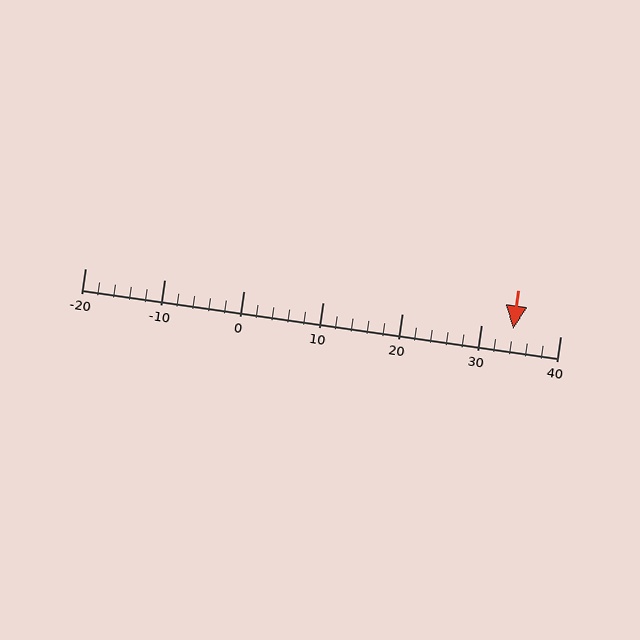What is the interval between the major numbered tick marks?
The major tick marks are spaced 10 units apart.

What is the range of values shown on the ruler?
The ruler shows values from -20 to 40.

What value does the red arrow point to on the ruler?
The red arrow points to approximately 34.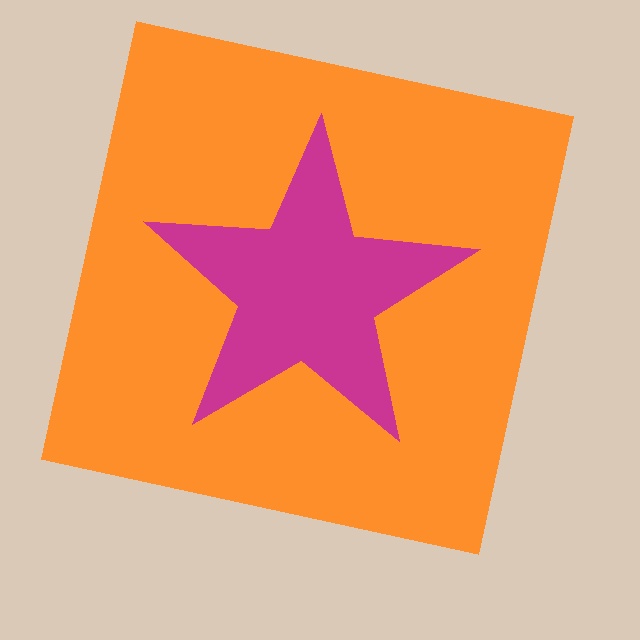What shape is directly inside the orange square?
The magenta star.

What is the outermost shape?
The orange square.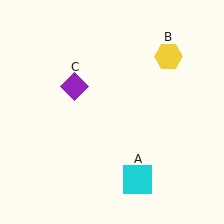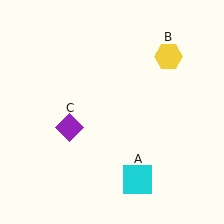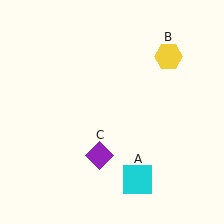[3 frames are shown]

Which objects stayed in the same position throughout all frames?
Cyan square (object A) and yellow hexagon (object B) remained stationary.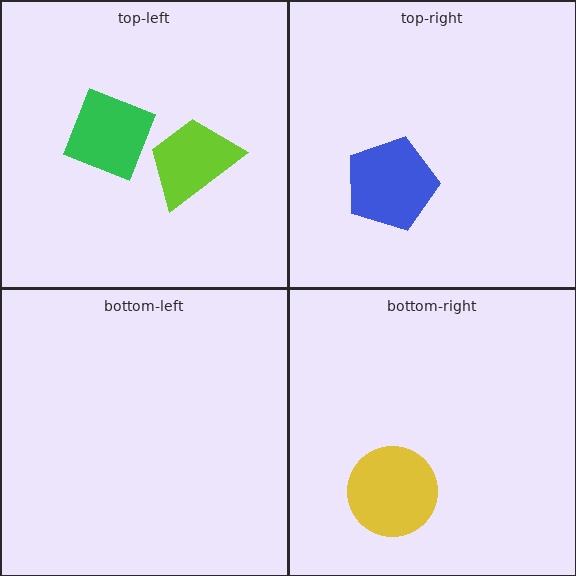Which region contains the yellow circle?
The bottom-right region.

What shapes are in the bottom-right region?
The yellow circle.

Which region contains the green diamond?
The top-left region.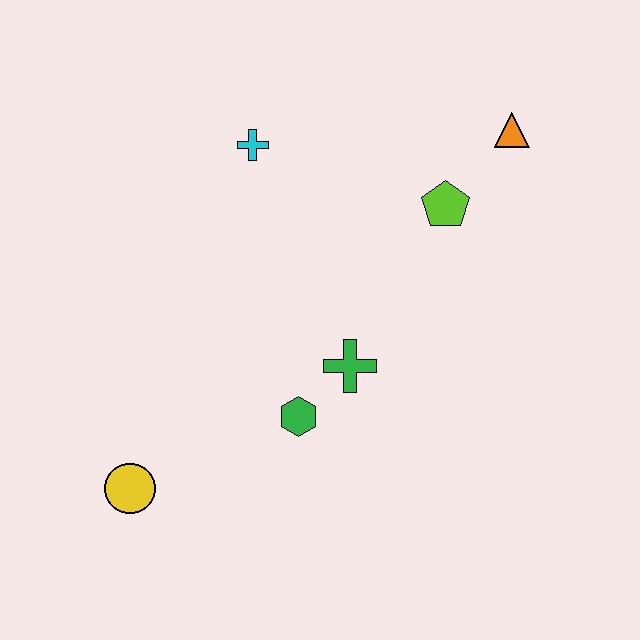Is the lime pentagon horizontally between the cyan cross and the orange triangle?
Yes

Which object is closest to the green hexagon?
The green cross is closest to the green hexagon.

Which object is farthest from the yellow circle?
The orange triangle is farthest from the yellow circle.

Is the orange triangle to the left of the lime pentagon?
No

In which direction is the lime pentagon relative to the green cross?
The lime pentagon is above the green cross.